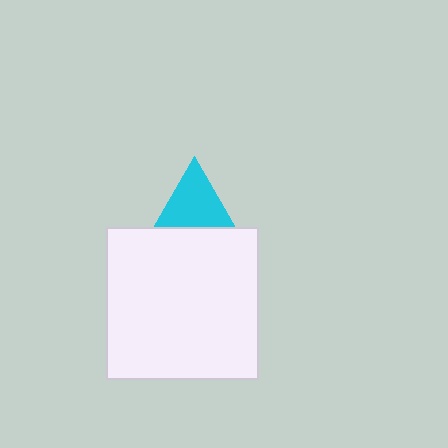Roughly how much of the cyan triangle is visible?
About half of it is visible (roughly 46%).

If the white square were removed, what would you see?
You would see the complete cyan triangle.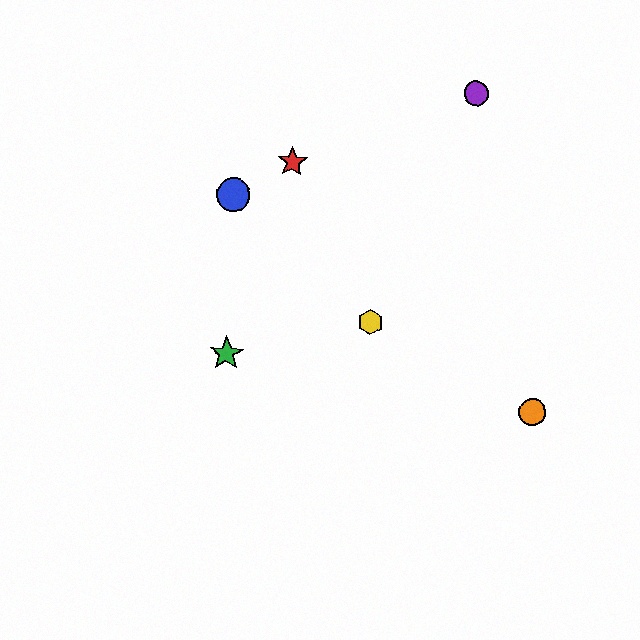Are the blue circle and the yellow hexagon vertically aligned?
No, the blue circle is at x≈233 and the yellow hexagon is at x≈370.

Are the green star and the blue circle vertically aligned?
Yes, both are at x≈226.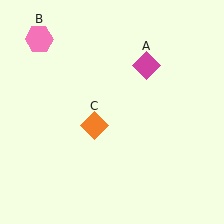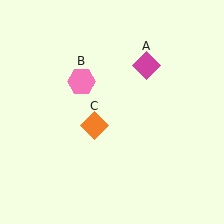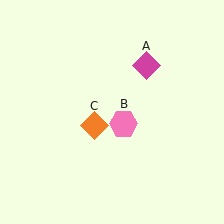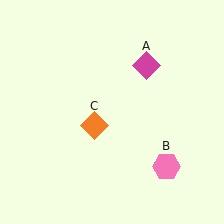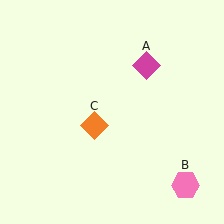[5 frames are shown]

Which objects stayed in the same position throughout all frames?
Magenta diamond (object A) and orange diamond (object C) remained stationary.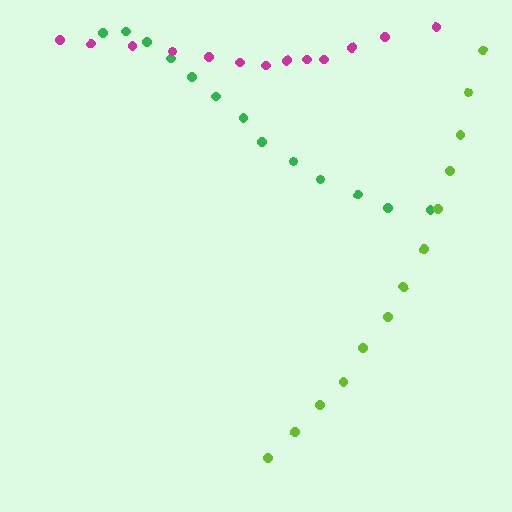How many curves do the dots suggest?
There are 3 distinct paths.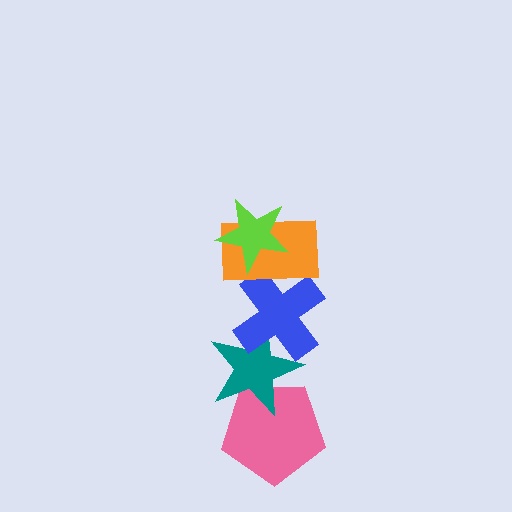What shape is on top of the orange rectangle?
The lime star is on top of the orange rectangle.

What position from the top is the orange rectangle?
The orange rectangle is 2nd from the top.